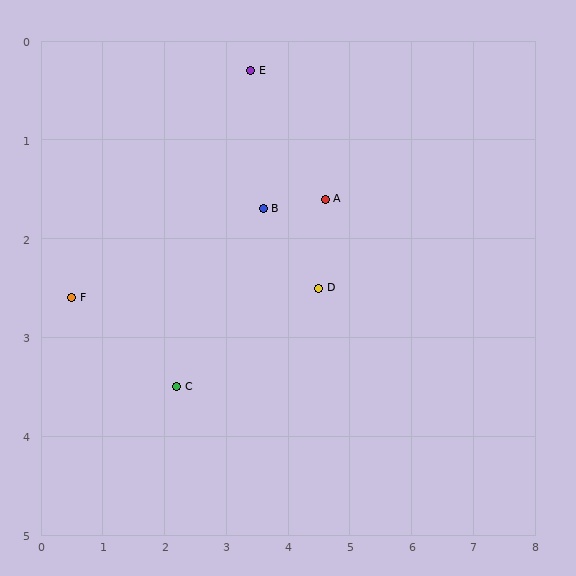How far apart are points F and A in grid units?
Points F and A are about 4.2 grid units apart.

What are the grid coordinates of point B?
Point B is at approximately (3.6, 1.7).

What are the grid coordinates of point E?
Point E is at approximately (3.4, 0.3).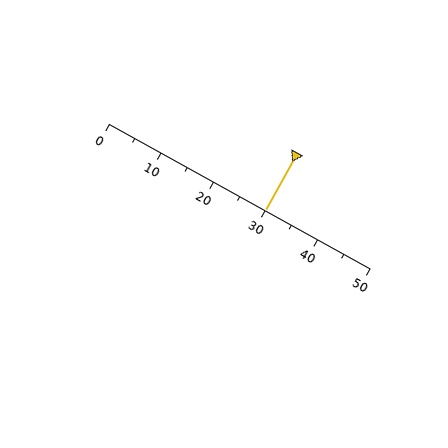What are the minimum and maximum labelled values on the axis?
The axis runs from 0 to 50.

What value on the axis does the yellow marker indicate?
The marker indicates approximately 30.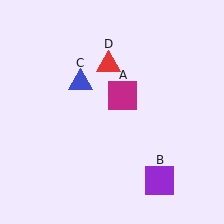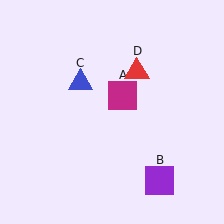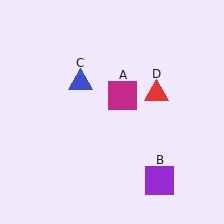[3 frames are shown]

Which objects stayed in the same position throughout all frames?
Magenta square (object A) and purple square (object B) and blue triangle (object C) remained stationary.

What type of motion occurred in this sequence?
The red triangle (object D) rotated clockwise around the center of the scene.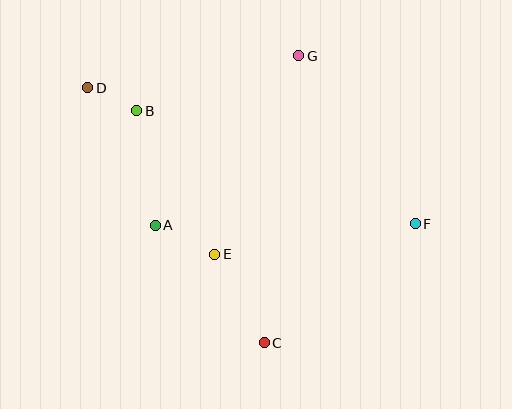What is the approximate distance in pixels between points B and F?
The distance between B and F is approximately 301 pixels.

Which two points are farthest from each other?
Points D and F are farthest from each other.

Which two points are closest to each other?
Points B and D are closest to each other.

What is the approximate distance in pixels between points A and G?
The distance between A and G is approximately 222 pixels.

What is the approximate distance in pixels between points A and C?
The distance between A and C is approximately 160 pixels.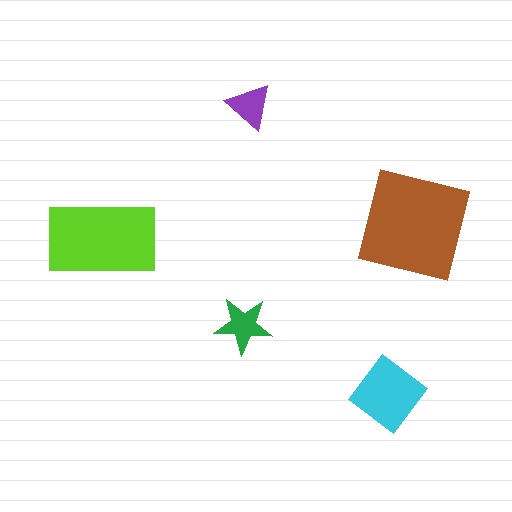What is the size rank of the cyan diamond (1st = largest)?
3rd.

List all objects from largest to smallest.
The brown square, the lime rectangle, the cyan diamond, the green star, the purple triangle.